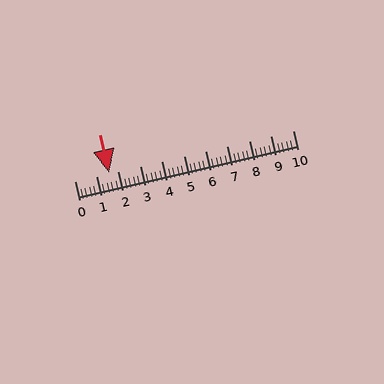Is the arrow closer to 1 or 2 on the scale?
The arrow is closer to 2.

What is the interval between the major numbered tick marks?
The major tick marks are spaced 1 units apart.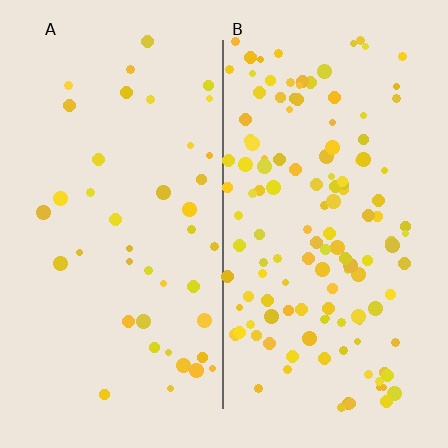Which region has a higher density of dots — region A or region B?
B (the right).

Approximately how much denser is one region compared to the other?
Approximately 3.1× — region B over region A.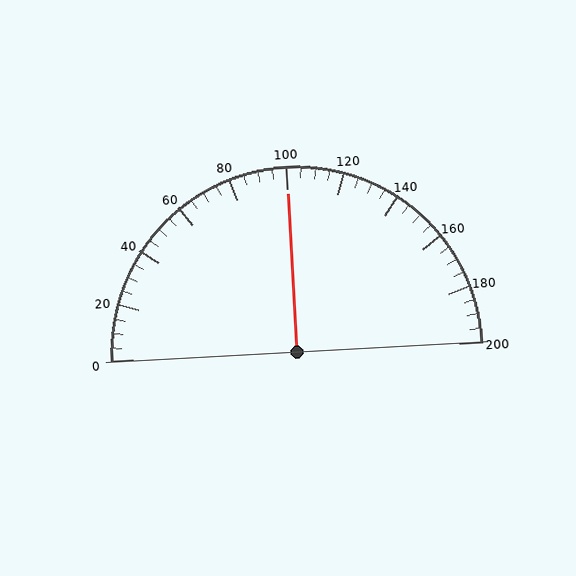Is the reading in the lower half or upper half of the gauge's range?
The reading is in the upper half of the range (0 to 200).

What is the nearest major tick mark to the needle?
The nearest major tick mark is 100.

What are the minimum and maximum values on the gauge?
The gauge ranges from 0 to 200.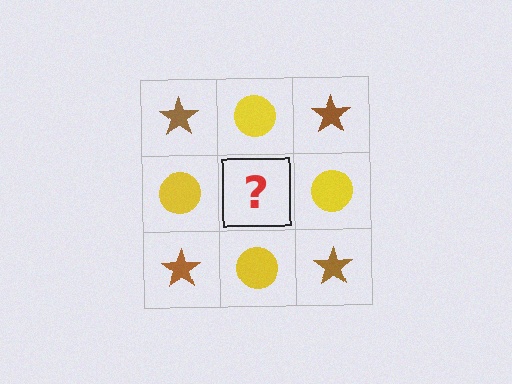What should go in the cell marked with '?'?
The missing cell should contain a brown star.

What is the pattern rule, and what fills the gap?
The rule is that it alternates brown star and yellow circle in a checkerboard pattern. The gap should be filled with a brown star.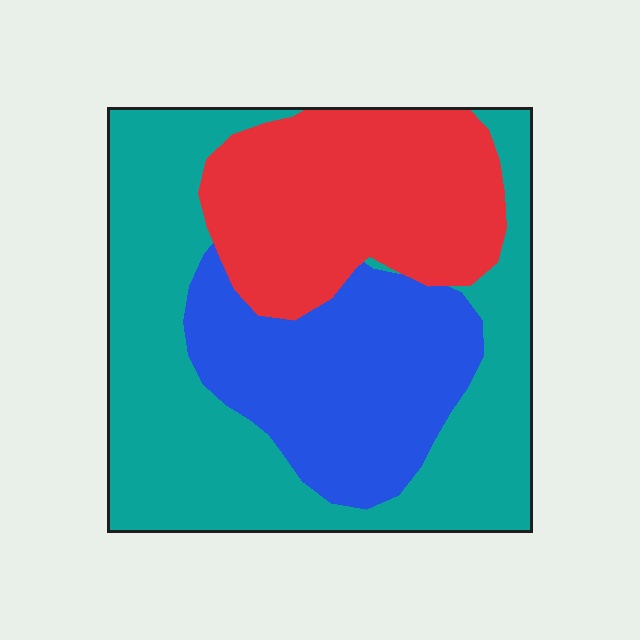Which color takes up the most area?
Teal, at roughly 45%.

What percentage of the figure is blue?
Blue takes up between a quarter and a half of the figure.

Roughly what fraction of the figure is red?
Red covers about 30% of the figure.